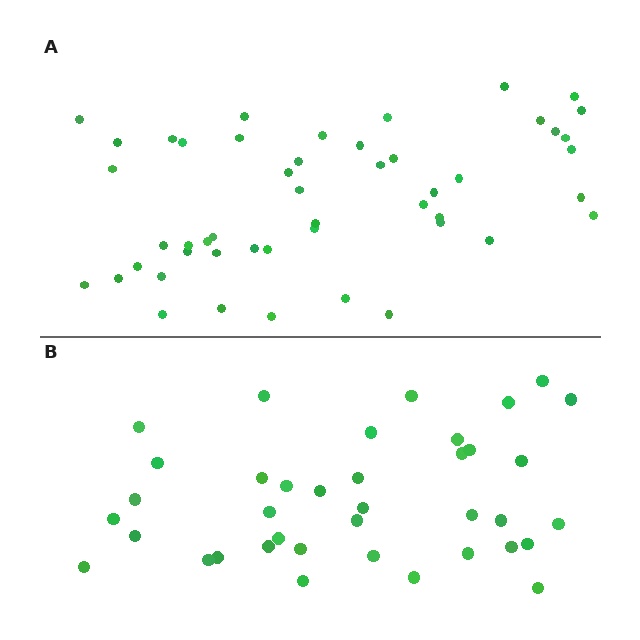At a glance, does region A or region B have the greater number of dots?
Region A (the top region) has more dots.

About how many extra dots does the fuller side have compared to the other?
Region A has roughly 12 or so more dots than region B.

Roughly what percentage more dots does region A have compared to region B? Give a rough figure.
About 30% more.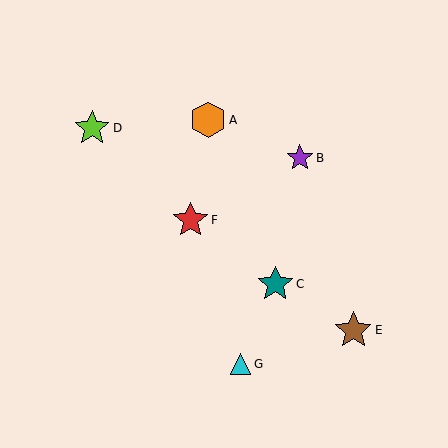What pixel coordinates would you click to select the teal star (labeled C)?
Click at (275, 284) to select the teal star C.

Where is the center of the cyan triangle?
The center of the cyan triangle is at (240, 364).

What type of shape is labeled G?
Shape G is a cyan triangle.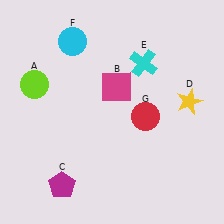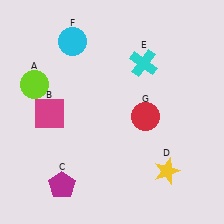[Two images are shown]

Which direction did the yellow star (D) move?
The yellow star (D) moved down.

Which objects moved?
The objects that moved are: the magenta square (B), the yellow star (D).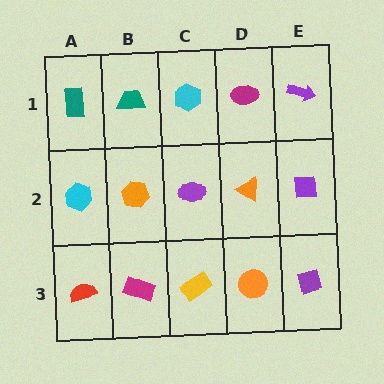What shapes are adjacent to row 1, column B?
An orange hexagon (row 2, column B), a teal rectangle (row 1, column A), a cyan hexagon (row 1, column C).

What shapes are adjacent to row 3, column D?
An orange triangle (row 2, column D), a yellow rectangle (row 3, column C), a purple diamond (row 3, column E).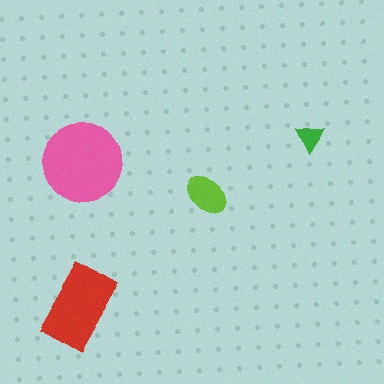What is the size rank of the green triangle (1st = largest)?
4th.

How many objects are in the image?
There are 4 objects in the image.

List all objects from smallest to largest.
The green triangle, the lime ellipse, the red rectangle, the pink circle.